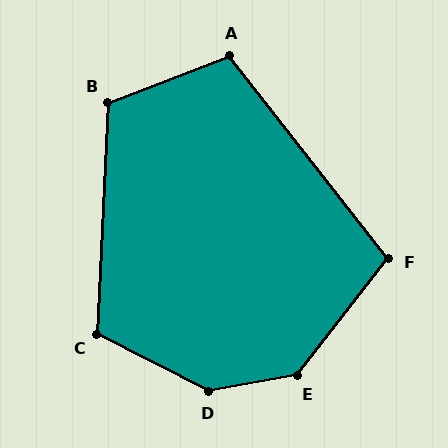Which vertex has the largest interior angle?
D, at approximately 142 degrees.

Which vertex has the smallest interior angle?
F, at approximately 104 degrees.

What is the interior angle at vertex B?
Approximately 113 degrees (obtuse).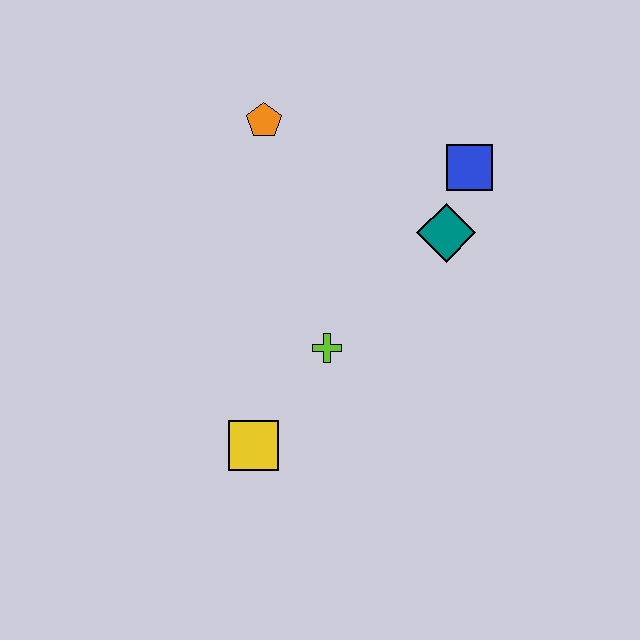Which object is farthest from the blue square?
The yellow square is farthest from the blue square.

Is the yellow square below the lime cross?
Yes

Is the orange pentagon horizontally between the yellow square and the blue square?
Yes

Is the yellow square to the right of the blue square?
No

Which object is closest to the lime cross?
The yellow square is closest to the lime cross.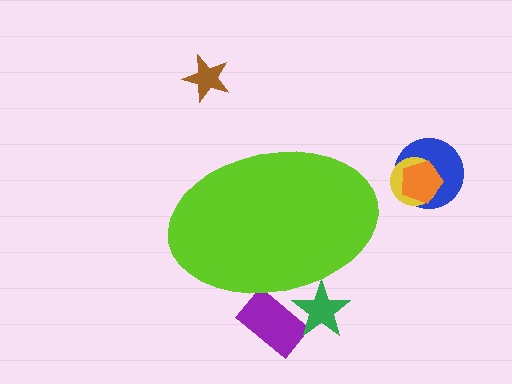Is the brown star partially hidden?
No, the brown star is fully visible.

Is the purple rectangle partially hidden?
Yes, the purple rectangle is partially hidden behind the lime ellipse.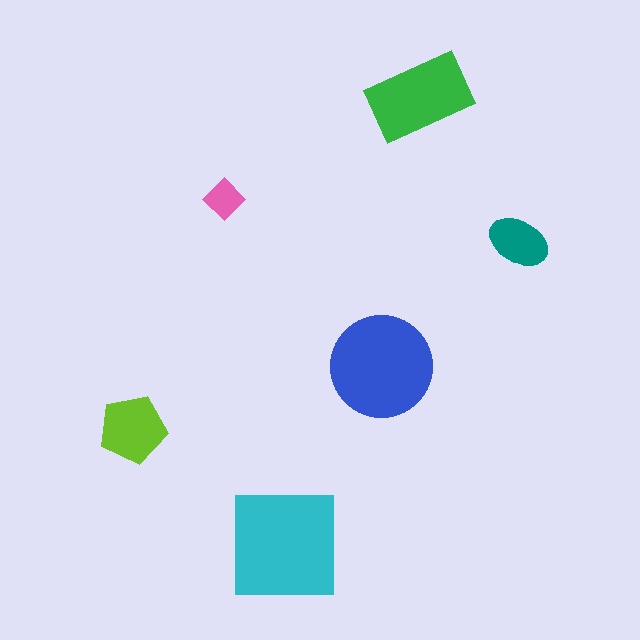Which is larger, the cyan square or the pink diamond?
The cyan square.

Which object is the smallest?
The pink diamond.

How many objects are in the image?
There are 6 objects in the image.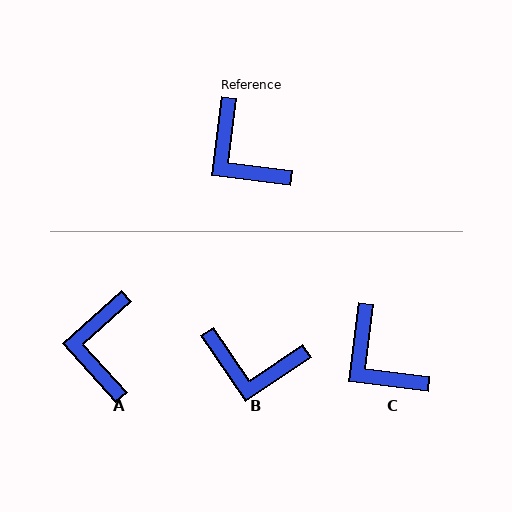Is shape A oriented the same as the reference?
No, it is off by about 41 degrees.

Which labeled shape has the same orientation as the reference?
C.